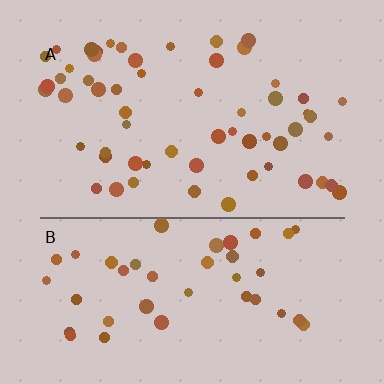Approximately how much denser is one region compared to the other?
Approximately 1.3× — region A over region B.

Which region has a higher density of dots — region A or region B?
A (the top).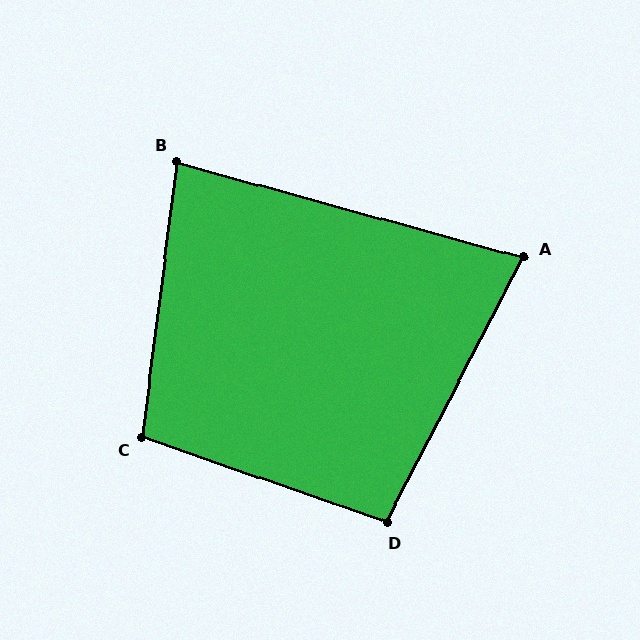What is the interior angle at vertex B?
Approximately 82 degrees (acute).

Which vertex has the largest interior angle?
C, at approximately 102 degrees.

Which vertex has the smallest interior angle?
A, at approximately 78 degrees.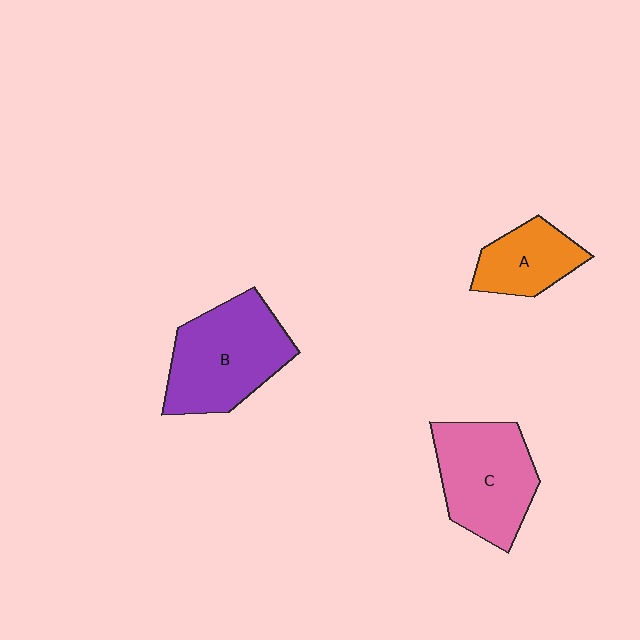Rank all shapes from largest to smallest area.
From largest to smallest: B (purple), C (pink), A (orange).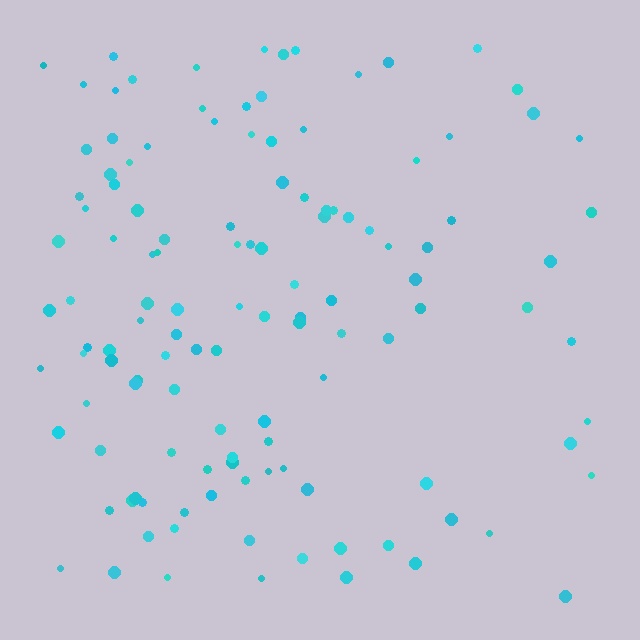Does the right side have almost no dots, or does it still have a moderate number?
Still a moderate number, just noticeably fewer than the left.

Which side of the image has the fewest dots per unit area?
The right.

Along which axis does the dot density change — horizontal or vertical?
Horizontal.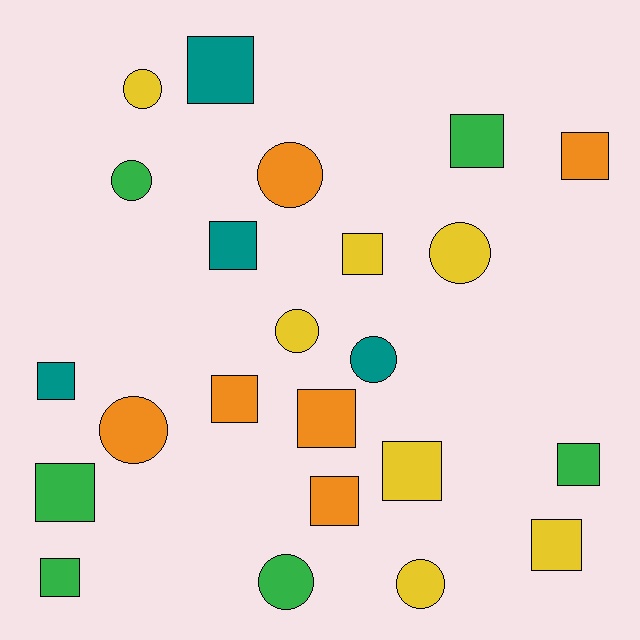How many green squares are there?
There are 4 green squares.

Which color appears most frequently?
Yellow, with 7 objects.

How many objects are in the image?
There are 23 objects.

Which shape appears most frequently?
Square, with 14 objects.